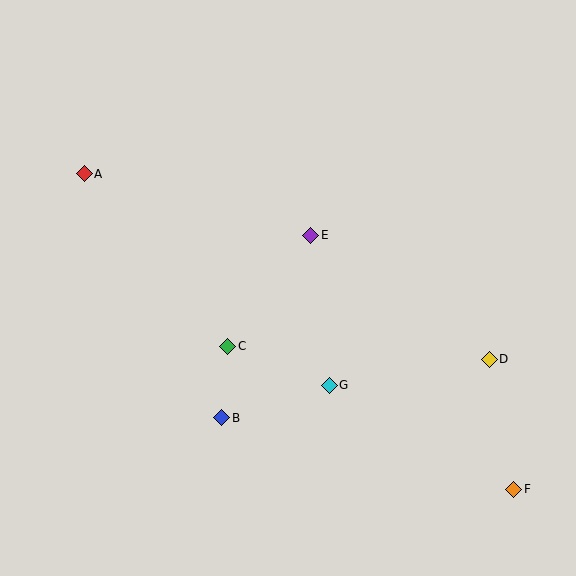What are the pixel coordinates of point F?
Point F is at (514, 489).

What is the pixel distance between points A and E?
The distance between A and E is 235 pixels.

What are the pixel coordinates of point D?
Point D is at (489, 359).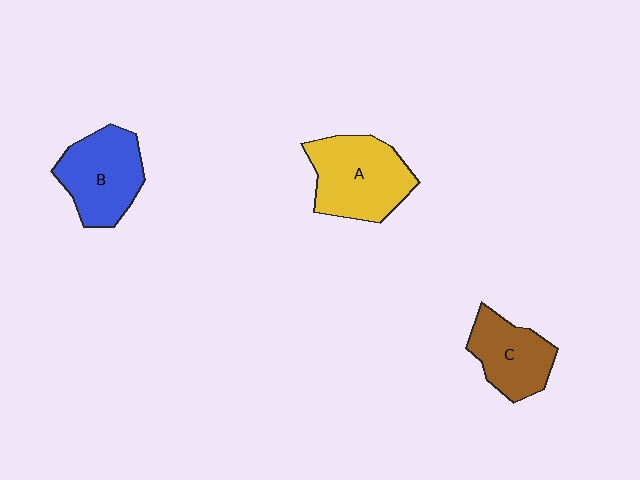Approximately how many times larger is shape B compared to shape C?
Approximately 1.2 times.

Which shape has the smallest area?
Shape C (brown).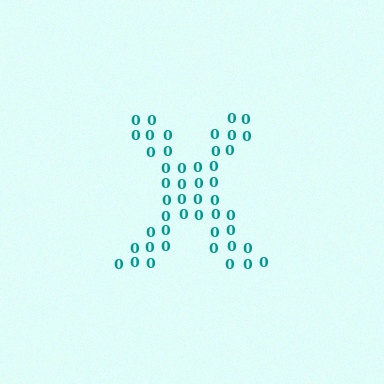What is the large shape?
The large shape is the letter X.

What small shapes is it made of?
It is made of small digit 0's.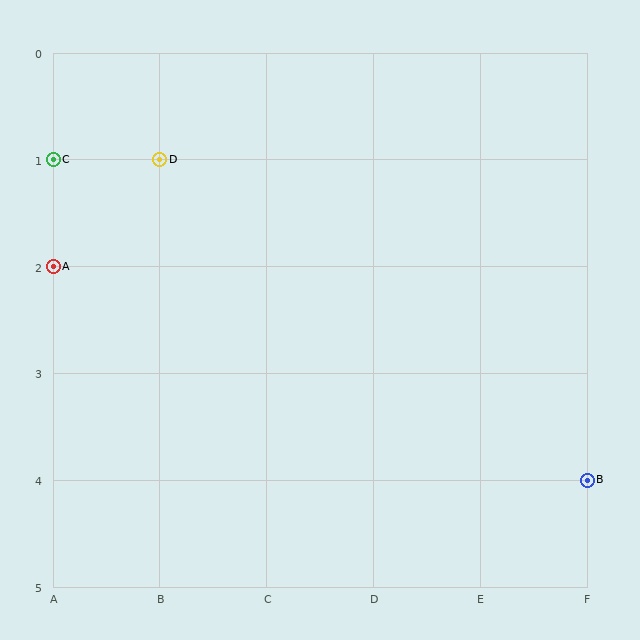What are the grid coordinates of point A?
Point A is at grid coordinates (A, 2).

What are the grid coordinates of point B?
Point B is at grid coordinates (F, 4).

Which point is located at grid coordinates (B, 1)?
Point D is at (B, 1).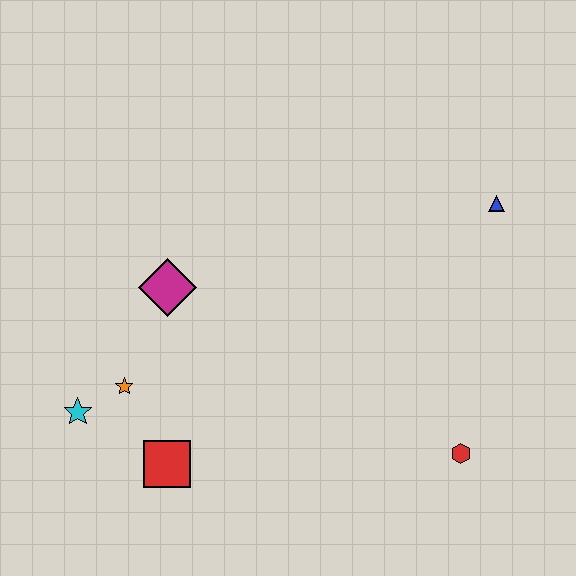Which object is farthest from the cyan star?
The blue triangle is farthest from the cyan star.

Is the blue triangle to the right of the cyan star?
Yes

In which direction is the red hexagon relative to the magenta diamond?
The red hexagon is to the right of the magenta diamond.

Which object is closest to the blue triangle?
The red hexagon is closest to the blue triangle.